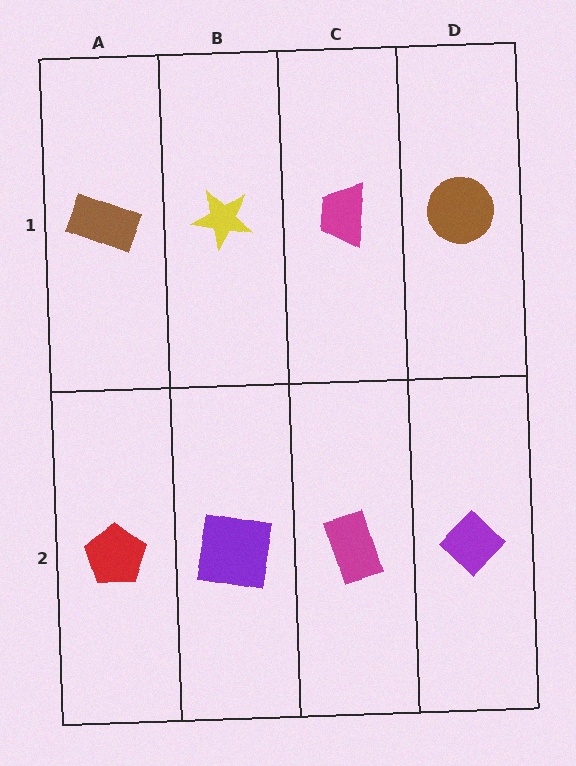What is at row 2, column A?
A red pentagon.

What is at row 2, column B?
A purple square.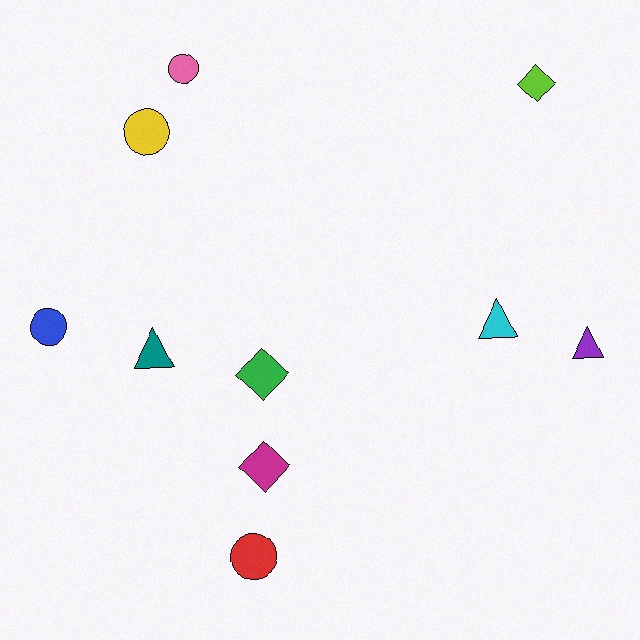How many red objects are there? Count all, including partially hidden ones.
There is 1 red object.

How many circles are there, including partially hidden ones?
There are 4 circles.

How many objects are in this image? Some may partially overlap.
There are 10 objects.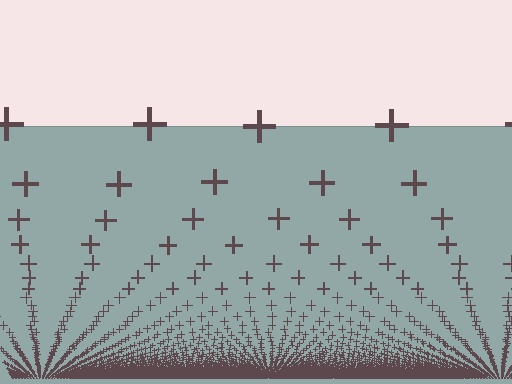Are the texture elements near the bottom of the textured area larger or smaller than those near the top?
Smaller. The gradient is inverted — elements near the bottom are smaller and denser.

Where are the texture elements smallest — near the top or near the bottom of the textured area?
Near the bottom.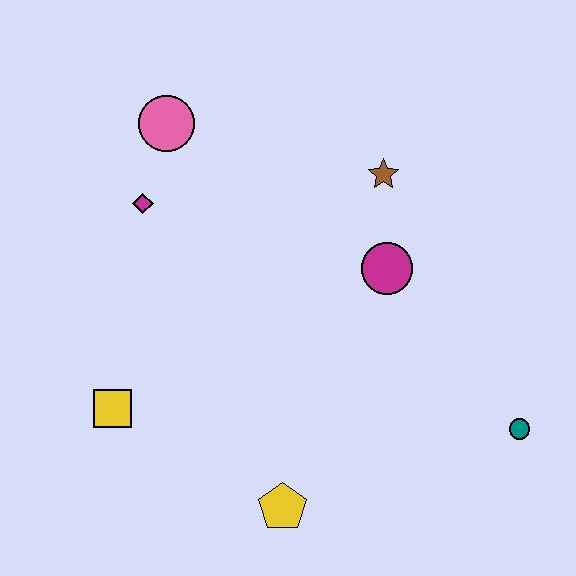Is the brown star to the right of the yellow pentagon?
Yes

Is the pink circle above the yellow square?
Yes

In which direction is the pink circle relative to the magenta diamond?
The pink circle is above the magenta diamond.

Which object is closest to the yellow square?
The yellow pentagon is closest to the yellow square.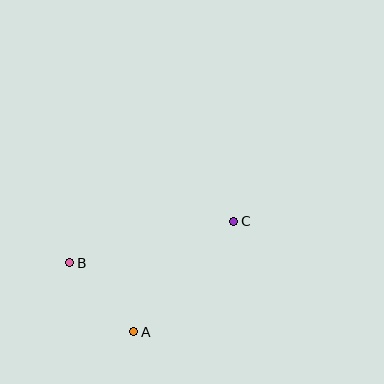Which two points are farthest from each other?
Points B and C are farthest from each other.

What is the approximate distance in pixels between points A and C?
The distance between A and C is approximately 149 pixels.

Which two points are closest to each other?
Points A and B are closest to each other.